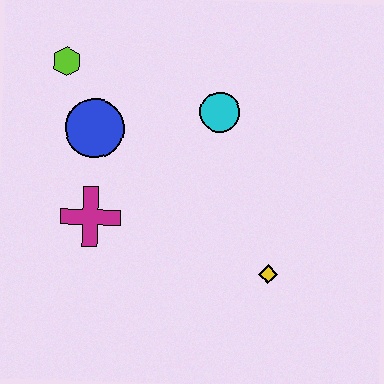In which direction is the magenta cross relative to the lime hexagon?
The magenta cross is below the lime hexagon.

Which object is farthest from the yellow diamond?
The lime hexagon is farthest from the yellow diamond.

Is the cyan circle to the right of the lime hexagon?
Yes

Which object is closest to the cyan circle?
The blue circle is closest to the cyan circle.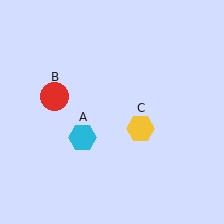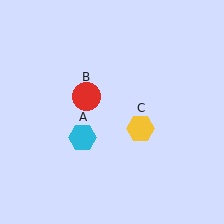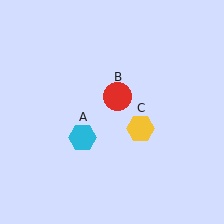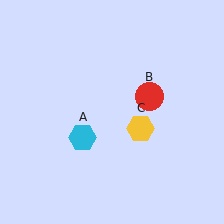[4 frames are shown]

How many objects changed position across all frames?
1 object changed position: red circle (object B).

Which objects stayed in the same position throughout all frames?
Cyan hexagon (object A) and yellow hexagon (object C) remained stationary.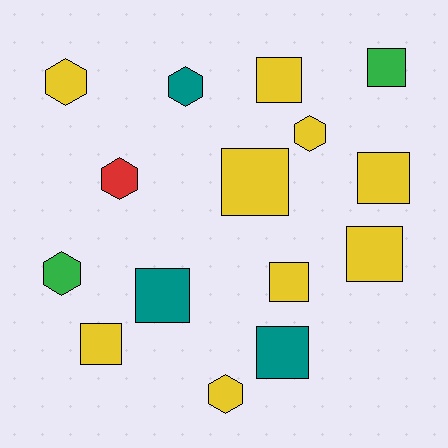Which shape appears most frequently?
Square, with 9 objects.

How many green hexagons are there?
There is 1 green hexagon.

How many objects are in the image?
There are 15 objects.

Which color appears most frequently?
Yellow, with 9 objects.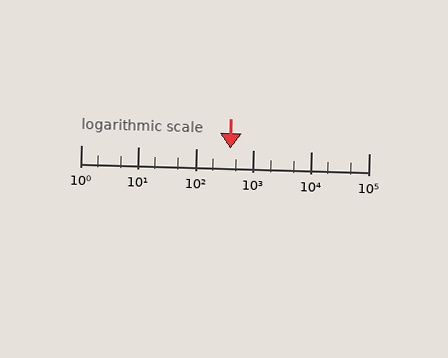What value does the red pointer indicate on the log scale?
The pointer indicates approximately 390.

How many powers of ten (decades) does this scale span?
The scale spans 5 decades, from 1 to 100000.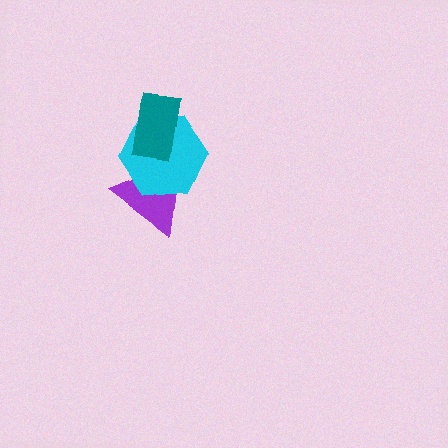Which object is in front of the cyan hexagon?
The teal rectangle is in front of the cyan hexagon.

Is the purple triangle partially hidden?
Yes, it is partially covered by another shape.